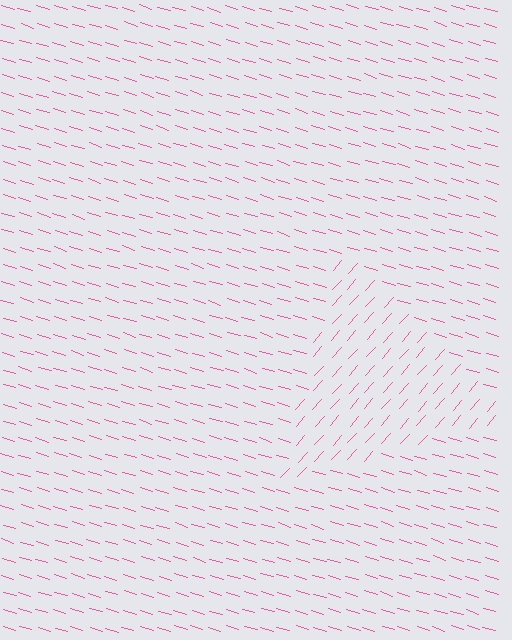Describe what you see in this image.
The image is filled with small pink line segments. A triangle region in the image has lines oriented differently from the surrounding lines, creating a visible texture boundary.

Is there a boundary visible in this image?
Yes, there is a texture boundary formed by a change in line orientation.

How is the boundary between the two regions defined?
The boundary is defined purely by a change in line orientation (approximately 65 degrees difference). All lines are the same color and thickness.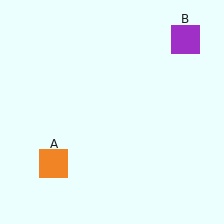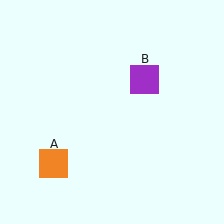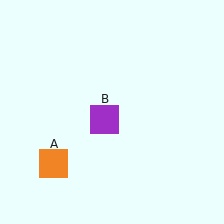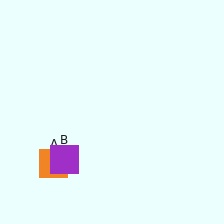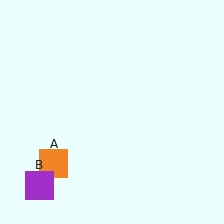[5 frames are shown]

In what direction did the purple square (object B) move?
The purple square (object B) moved down and to the left.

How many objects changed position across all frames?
1 object changed position: purple square (object B).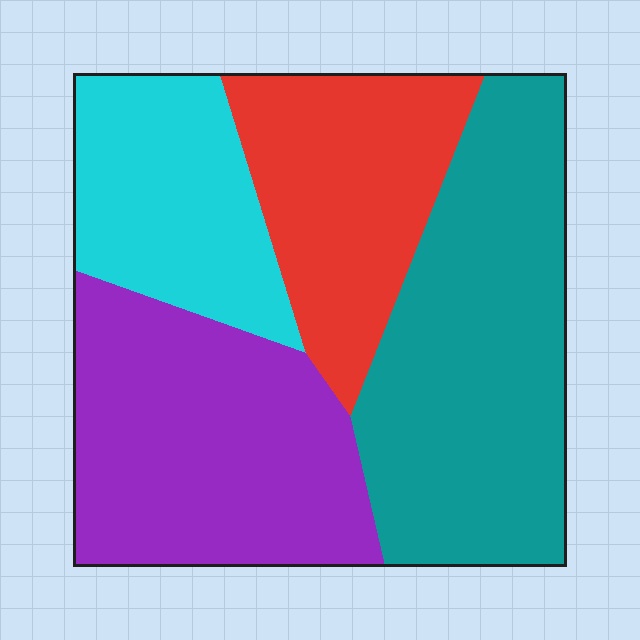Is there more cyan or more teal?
Teal.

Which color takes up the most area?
Teal, at roughly 35%.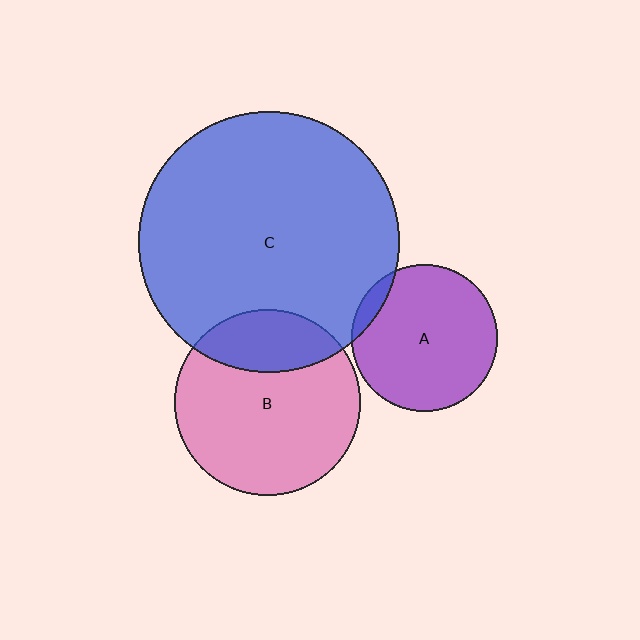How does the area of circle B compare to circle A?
Approximately 1.6 times.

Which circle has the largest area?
Circle C (blue).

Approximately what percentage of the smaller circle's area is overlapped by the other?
Approximately 5%.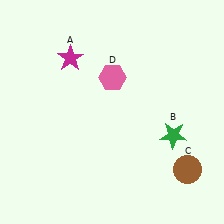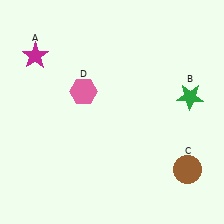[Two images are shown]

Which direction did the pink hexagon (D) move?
The pink hexagon (D) moved left.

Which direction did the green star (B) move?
The green star (B) moved up.